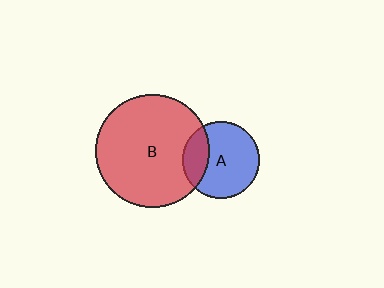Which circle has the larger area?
Circle B (red).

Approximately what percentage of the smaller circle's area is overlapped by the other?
Approximately 25%.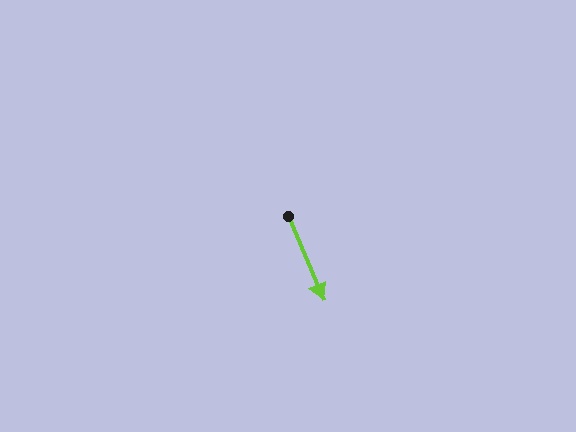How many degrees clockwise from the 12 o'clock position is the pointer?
Approximately 157 degrees.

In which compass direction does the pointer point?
Southeast.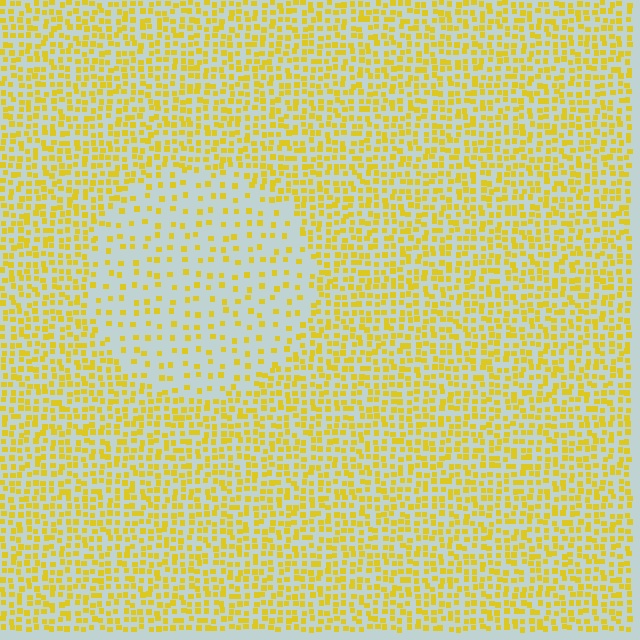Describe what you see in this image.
The image contains small yellow elements arranged at two different densities. A circle-shaped region is visible where the elements are less densely packed than the surrounding area.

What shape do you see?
I see a circle.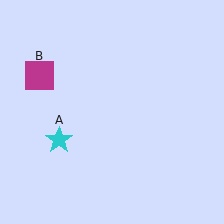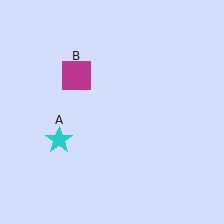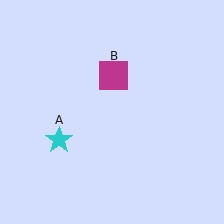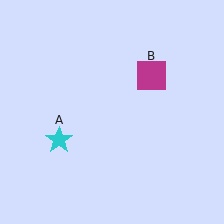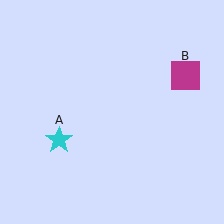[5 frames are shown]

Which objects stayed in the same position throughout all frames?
Cyan star (object A) remained stationary.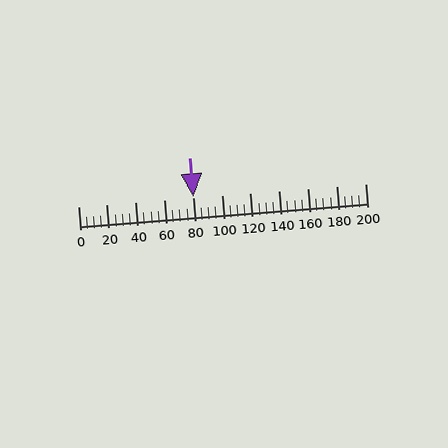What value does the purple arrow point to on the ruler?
The purple arrow points to approximately 80.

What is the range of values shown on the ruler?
The ruler shows values from 0 to 200.